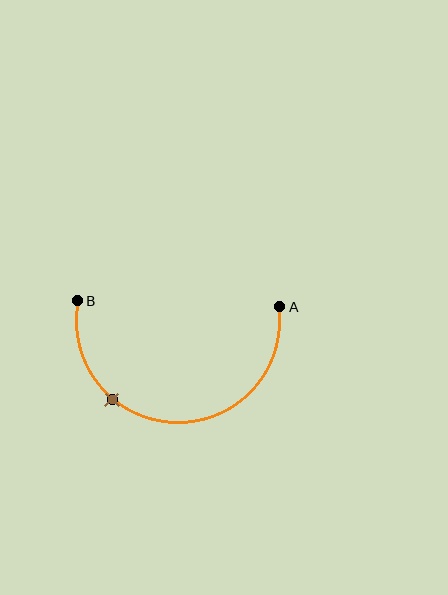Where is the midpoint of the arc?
The arc midpoint is the point on the curve farthest from the straight line joining A and B. It sits below that line.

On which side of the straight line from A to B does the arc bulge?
The arc bulges below the straight line connecting A and B.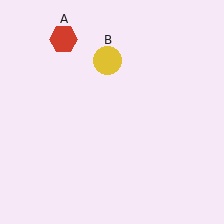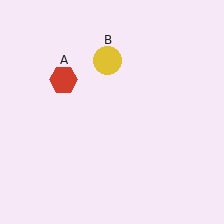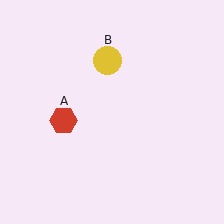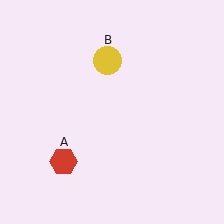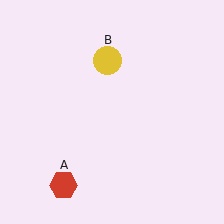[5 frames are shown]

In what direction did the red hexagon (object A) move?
The red hexagon (object A) moved down.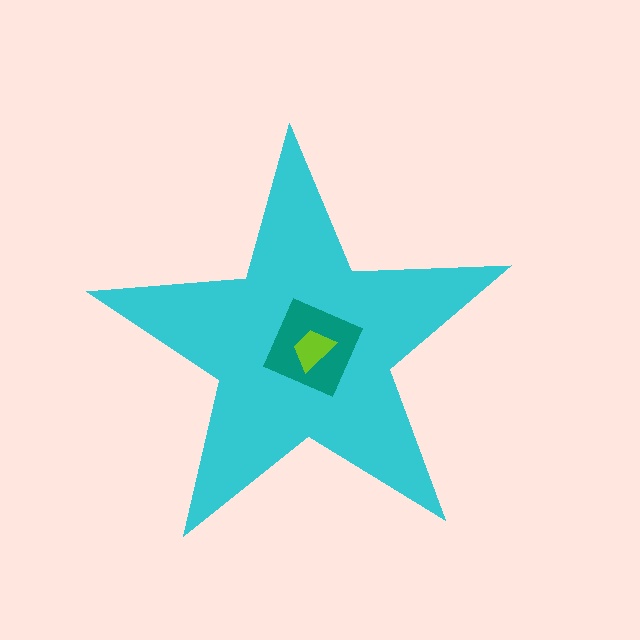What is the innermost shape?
The lime trapezoid.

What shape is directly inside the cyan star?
The teal diamond.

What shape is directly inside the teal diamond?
The lime trapezoid.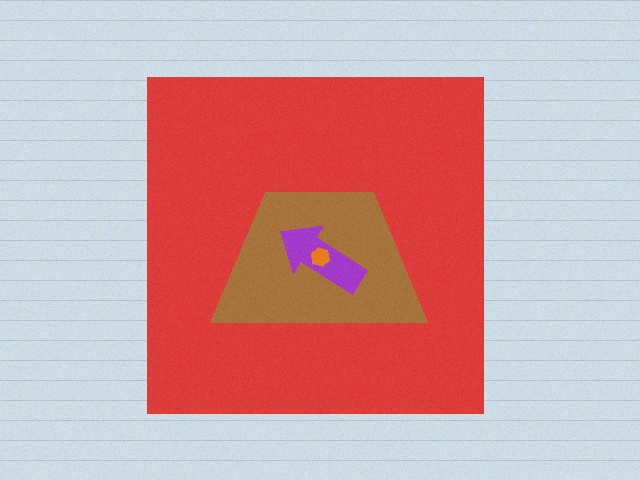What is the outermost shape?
The red square.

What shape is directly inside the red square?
The brown trapezoid.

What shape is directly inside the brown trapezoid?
The purple arrow.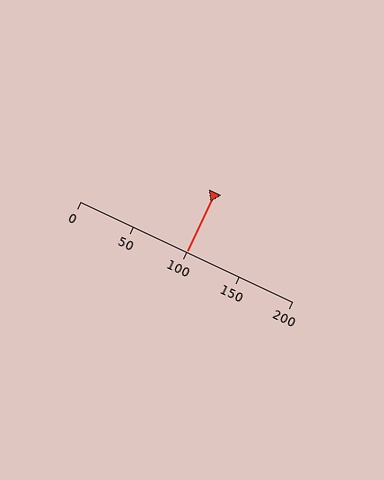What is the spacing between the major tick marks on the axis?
The major ticks are spaced 50 apart.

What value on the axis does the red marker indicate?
The marker indicates approximately 100.